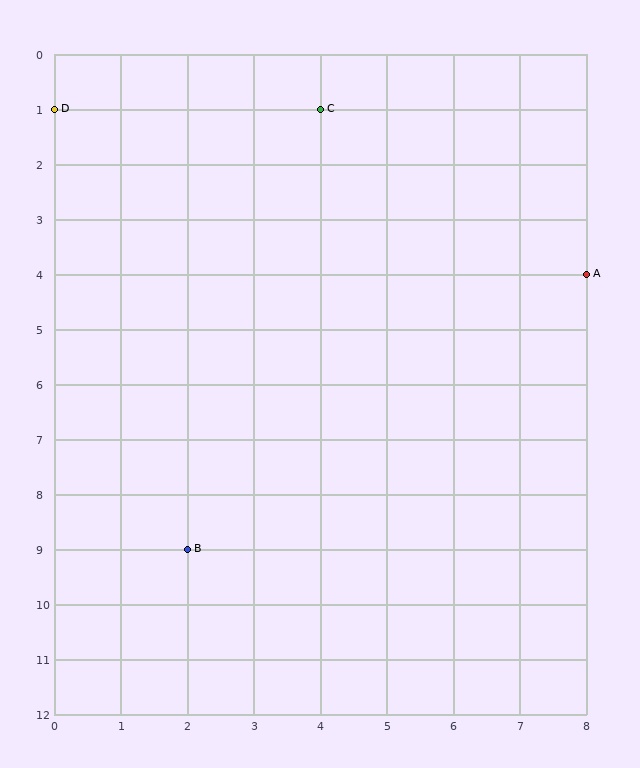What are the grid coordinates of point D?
Point D is at grid coordinates (0, 1).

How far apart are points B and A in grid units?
Points B and A are 6 columns and 5 rows apart (about 7.8 grid units diagonally).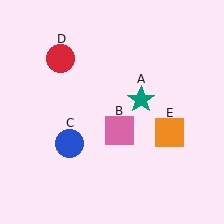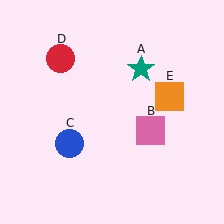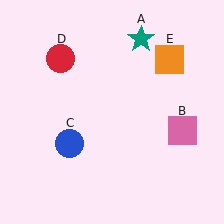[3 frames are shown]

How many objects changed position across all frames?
3 objects changed position: teal star (object A), pink square (object B), orange square (object E).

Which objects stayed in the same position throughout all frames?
Blue circle (object C) and red circle (object D) remained stationary.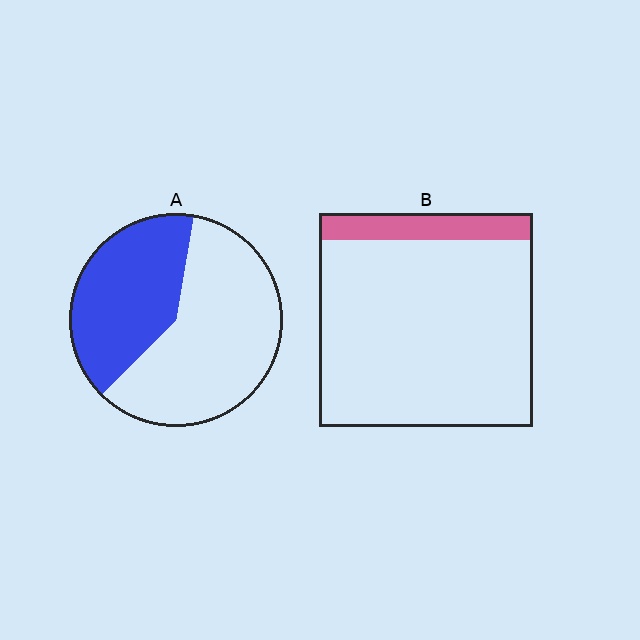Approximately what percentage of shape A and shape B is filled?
A is approximately 40% and B is approximately 15%.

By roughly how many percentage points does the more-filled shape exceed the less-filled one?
By roughly 30 percentage points (A over B).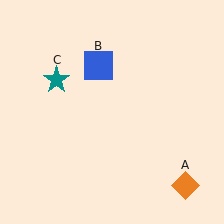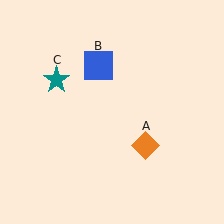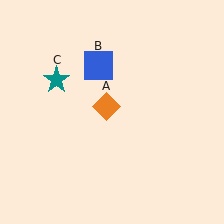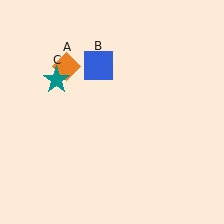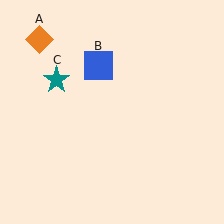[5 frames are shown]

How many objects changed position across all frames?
1 object changed position: orange diamond (object A).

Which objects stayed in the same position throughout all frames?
Blue square (object B) and teal star (object C) remained stationary.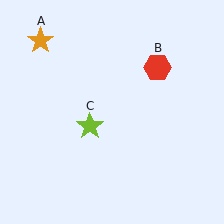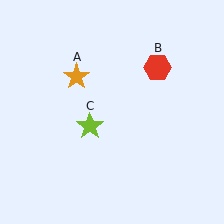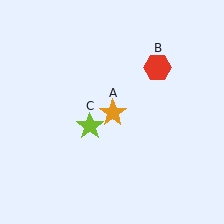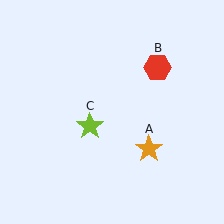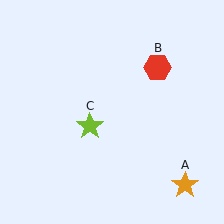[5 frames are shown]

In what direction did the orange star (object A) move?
The orange star (object A) moved down and to the right.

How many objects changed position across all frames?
1 object changed position: orange star (object A).